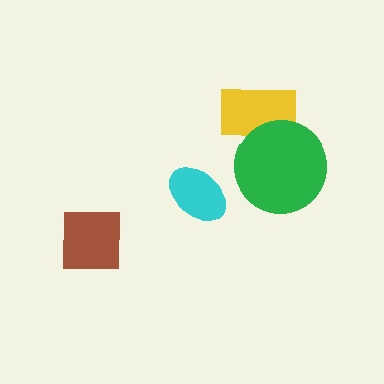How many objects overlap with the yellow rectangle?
1 object overlaps with the yellow rectangle.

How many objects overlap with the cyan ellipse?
0 objects overlap with the cyan ellipse.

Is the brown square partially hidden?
No, no other shape covers it.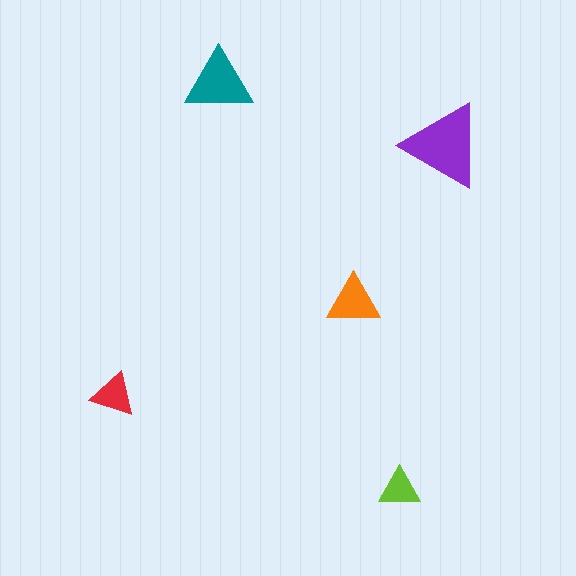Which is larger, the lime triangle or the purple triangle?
The purple one.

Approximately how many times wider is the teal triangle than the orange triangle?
About 1.5 times wider.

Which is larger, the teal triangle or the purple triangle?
The purple one.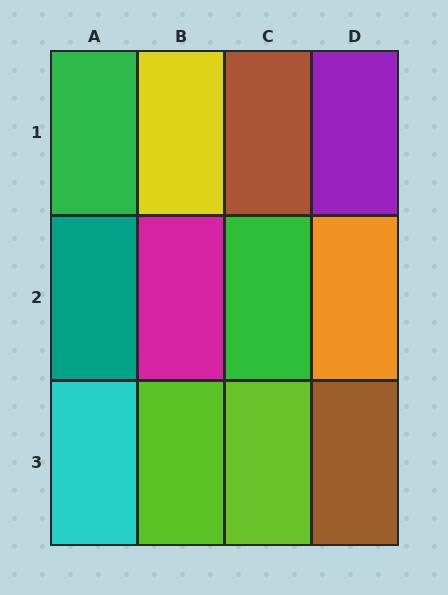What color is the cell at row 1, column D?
Purple.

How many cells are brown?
2 cells are brown.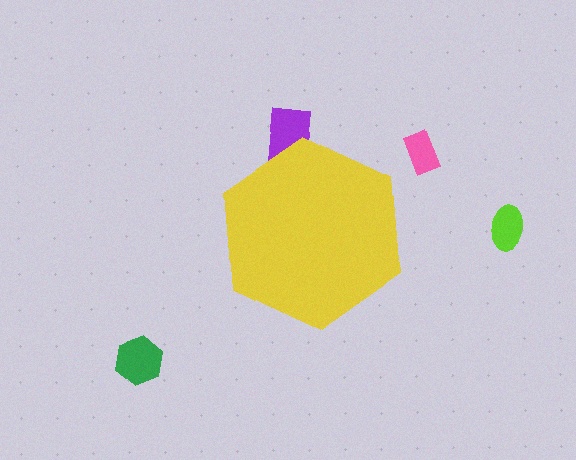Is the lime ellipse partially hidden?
No, the lime ellipse is fully visible.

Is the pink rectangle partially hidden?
No, the pink rectangle is fully visible.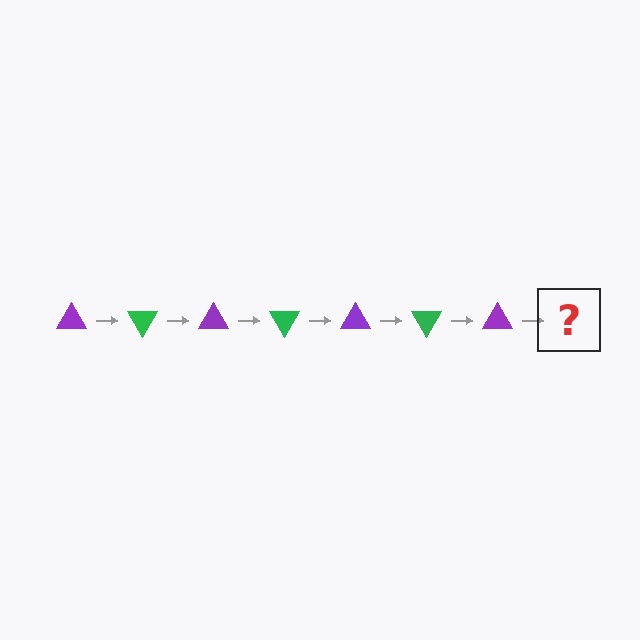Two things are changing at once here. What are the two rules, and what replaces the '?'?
The two rules are that it rotates 60 degrees each step and the color cycles through purple and green. The '?' should be a green triangle, rotated 420 degrees from the start.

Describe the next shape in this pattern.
It should be a green triangle, rotated 420 degrees from the start.